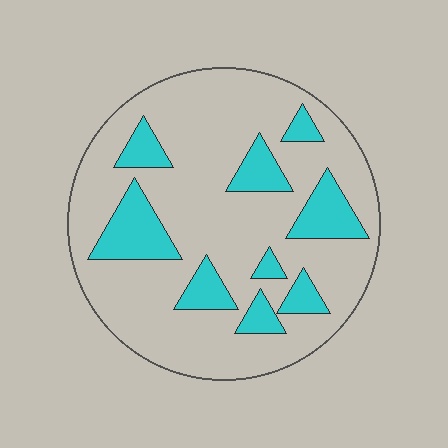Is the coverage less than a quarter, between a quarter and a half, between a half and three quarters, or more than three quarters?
Less than a quarter.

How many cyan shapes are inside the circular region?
9.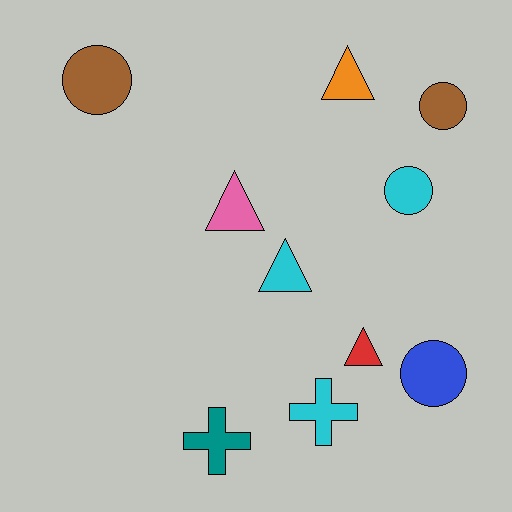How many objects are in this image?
There are 10 objects.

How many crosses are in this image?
There are 2 crosses.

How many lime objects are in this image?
There are no lime objects.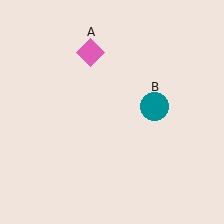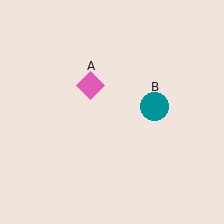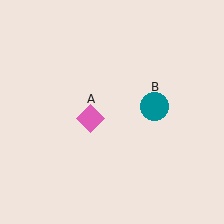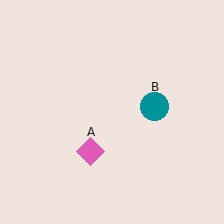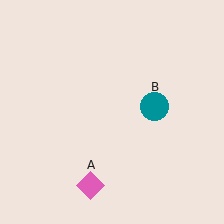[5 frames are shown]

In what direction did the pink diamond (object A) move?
The pink diamond (object A) moved down.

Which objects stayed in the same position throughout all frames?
Teal circle (object B) remained stationary.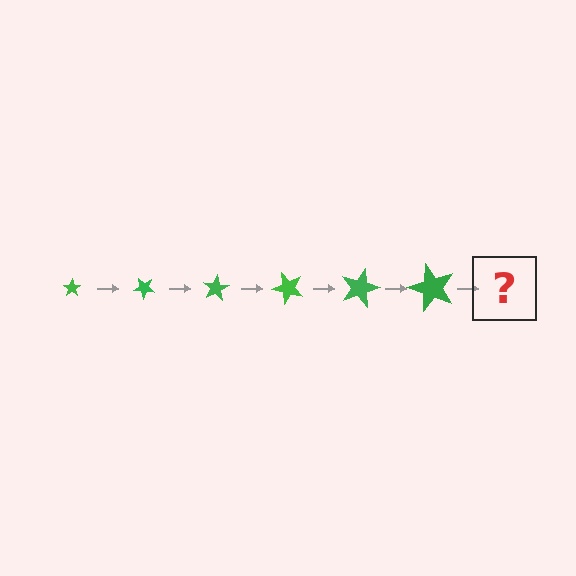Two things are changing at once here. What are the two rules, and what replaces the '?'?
The two rules are that the star grows larger each step and it rotates 40 degrees each step. The '?' should be a star, larger than the previous one and rotated 240 degrees from the start.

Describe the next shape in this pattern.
It should be a star, larger than the previous one and rotated 240 degrees from the start.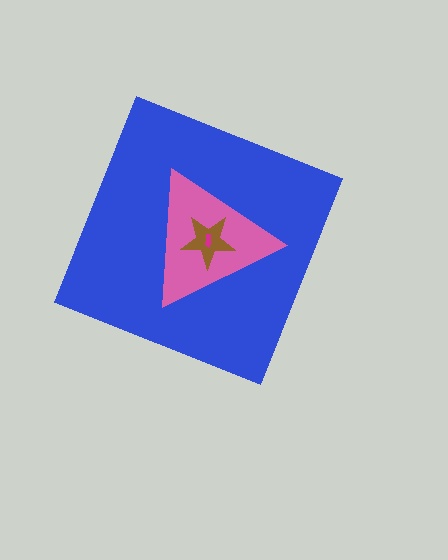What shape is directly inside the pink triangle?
The brown star.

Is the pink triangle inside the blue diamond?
Yes.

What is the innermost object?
The magenta arrow.